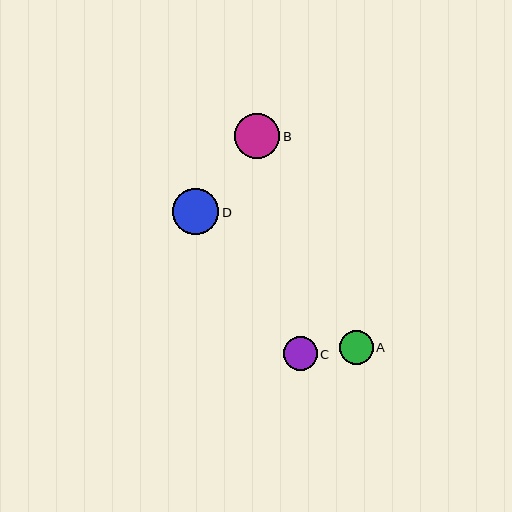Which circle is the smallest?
Circle C is the smallest with a size of approximately 33 pixels.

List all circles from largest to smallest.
From largest to smallest: D, B, A, C.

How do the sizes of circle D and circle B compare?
Circle D and circle B are approximately the same size.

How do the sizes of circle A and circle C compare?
Circle A and circle C are approximately the same size.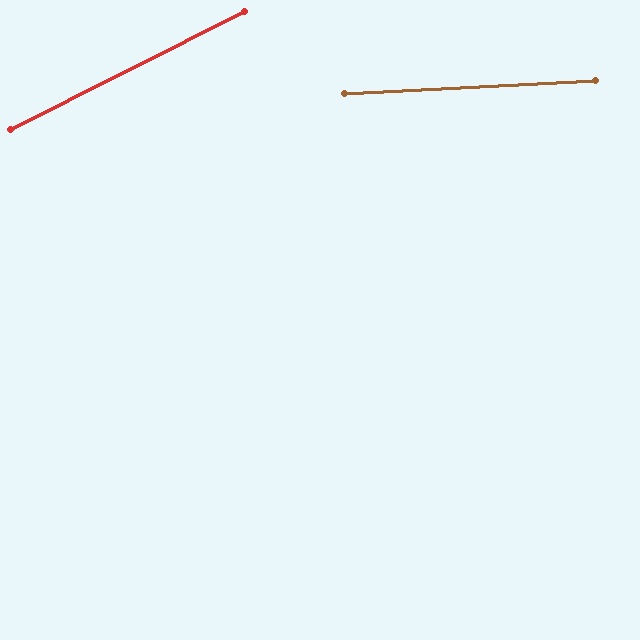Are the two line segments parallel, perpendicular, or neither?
Neither parallel nor perpendicular — they differ by about 24°.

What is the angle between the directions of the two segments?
Approximately 24 degrees.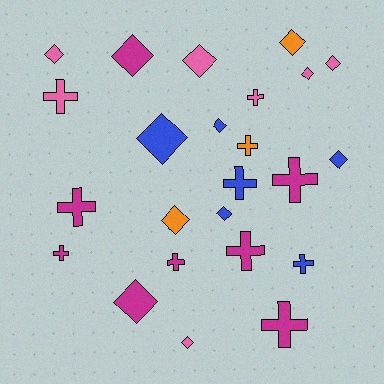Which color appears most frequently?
Magenta, with 8 objects.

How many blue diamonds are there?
There are 4 blue diamonds.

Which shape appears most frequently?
Diamond, with 13 objects.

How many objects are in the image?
There are 24 objects.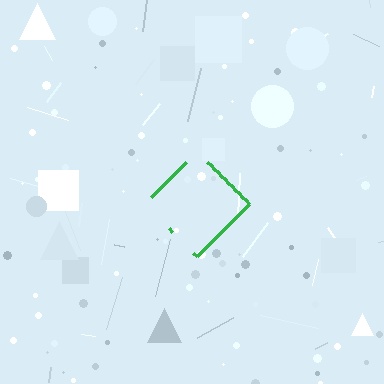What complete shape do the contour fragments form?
The contour fragments form a diamond.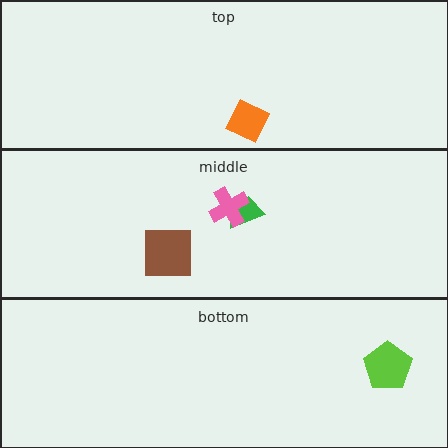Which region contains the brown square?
The middle region.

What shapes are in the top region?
The orange diamond.